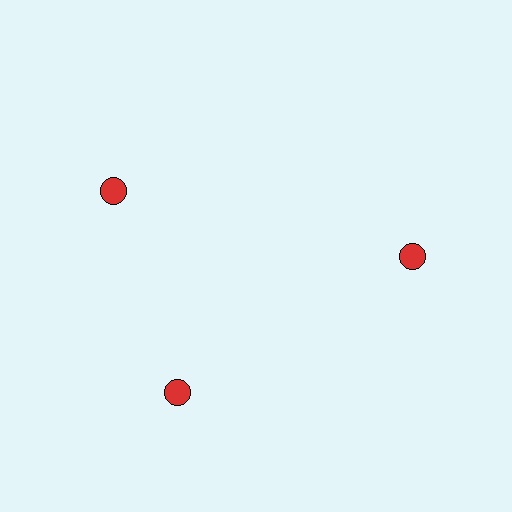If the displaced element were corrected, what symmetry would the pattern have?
It would have 3-fold rotational symmetry — the pattern would map onto itself every 120 degrees.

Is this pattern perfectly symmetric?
No. The 3 red circles are arranged in a ring, but one element near the 11 o'clock position is rotated out of alignment along the ring, breaking the 3-fold rotational symmetry.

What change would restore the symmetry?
The symmetry would be restored by rotating it back into even spacing with its neighbors so that all 3 circles sit at equal angles and equal distance from the center.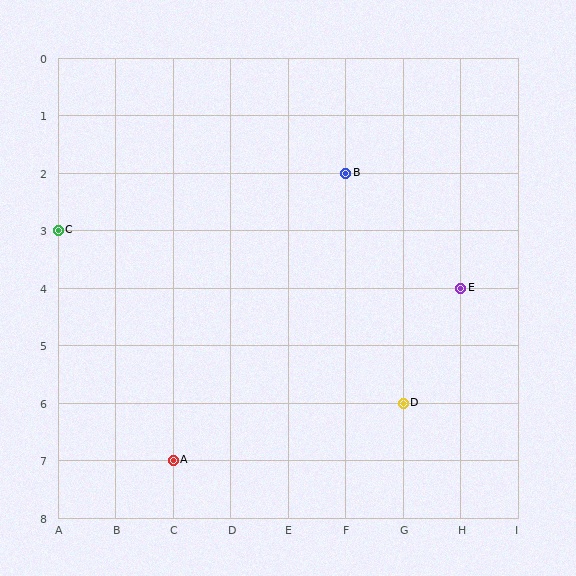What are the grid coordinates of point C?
Point C is at grid coordinates (A, 3).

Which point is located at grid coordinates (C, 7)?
Point A is at (C, 7).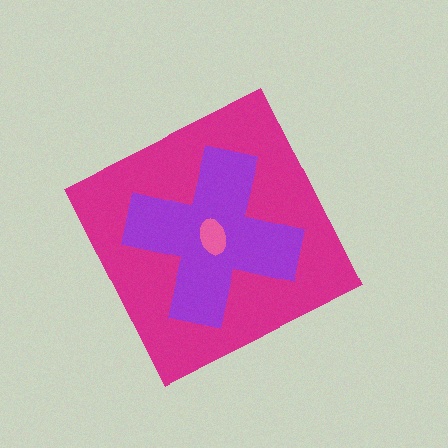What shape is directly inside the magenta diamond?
The purple cross.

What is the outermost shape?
The magenta diamond.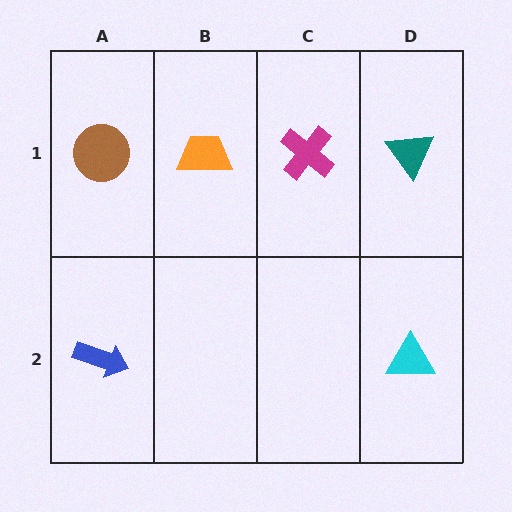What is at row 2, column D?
A cyan triangle.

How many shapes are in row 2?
2 shapes.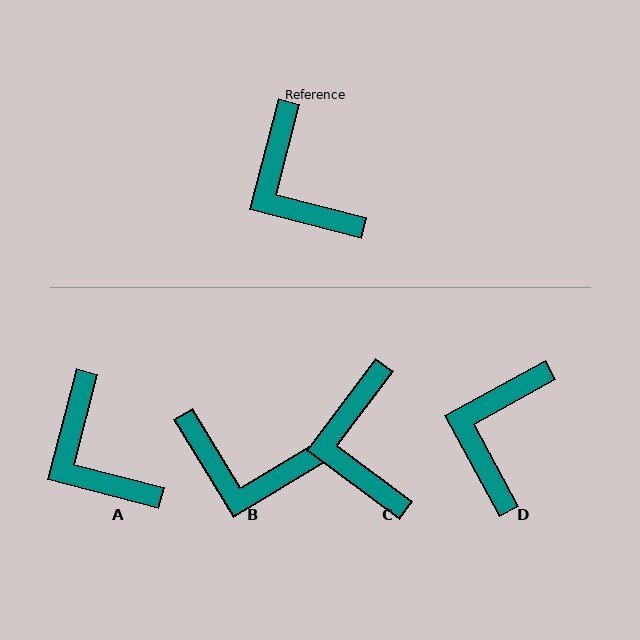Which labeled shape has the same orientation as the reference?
A.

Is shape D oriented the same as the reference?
No, it is off by about 47 degrees.